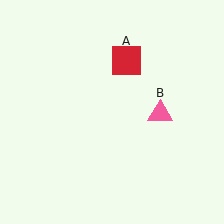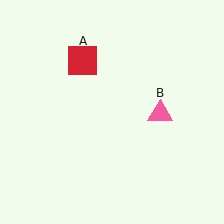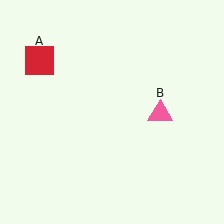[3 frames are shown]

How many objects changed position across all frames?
1 object changed position: red square (object A).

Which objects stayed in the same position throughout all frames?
Pink triangle (object B) remained stationary.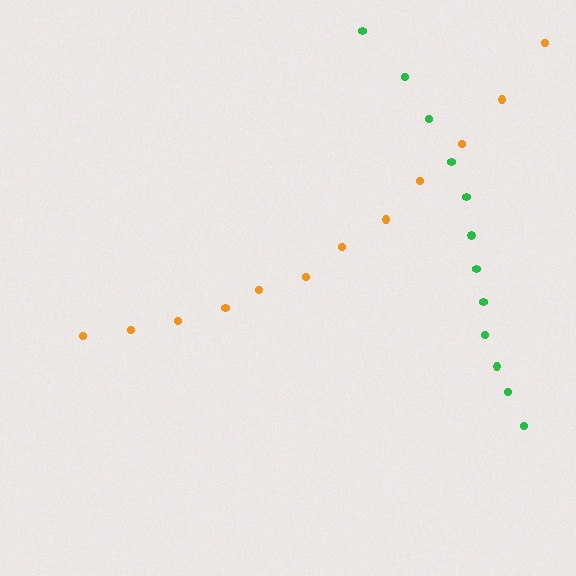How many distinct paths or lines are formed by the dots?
There are 2 distinct paths.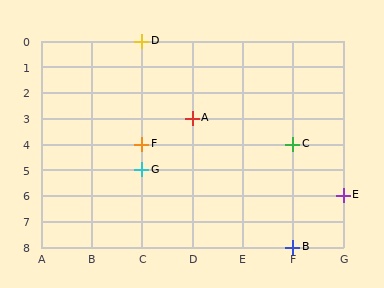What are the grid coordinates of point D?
Point D is at grid coordinates (C, 0).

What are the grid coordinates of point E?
Point E is at grid coordinates (G, 6).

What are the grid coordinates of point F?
Point F is at grid coordinates (C, 4).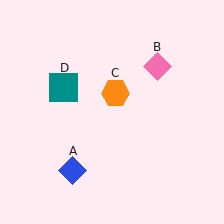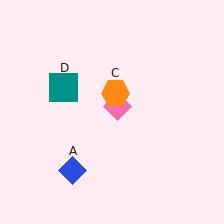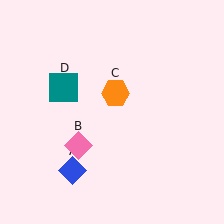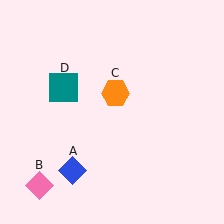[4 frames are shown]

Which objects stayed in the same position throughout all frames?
Blue diamond (object A) and orange hexagon (object C) and teal square (object D) remained stationary.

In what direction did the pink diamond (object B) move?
The pink diamond (object B) moved down and to the left.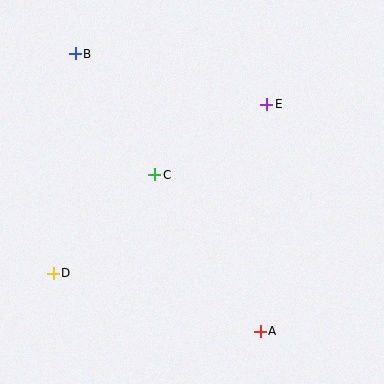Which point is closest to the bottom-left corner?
Point D is closest to the bottom-left corner.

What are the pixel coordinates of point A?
Point A is at (260, 331).